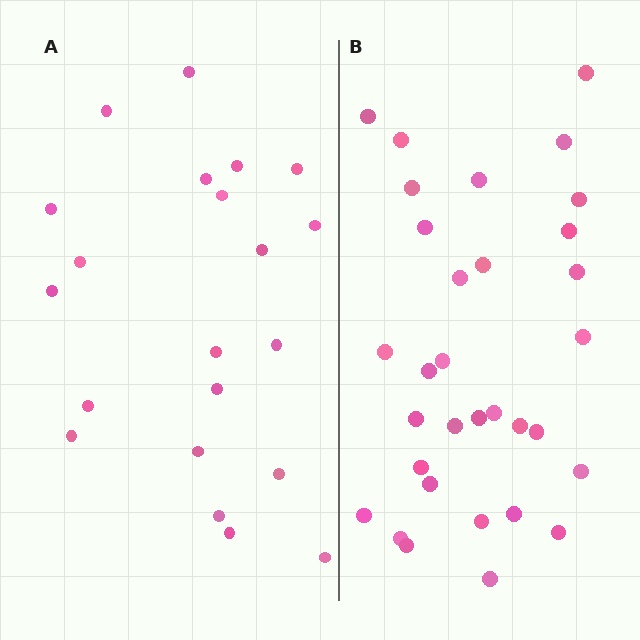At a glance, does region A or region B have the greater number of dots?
Region B (the right region) has more dots.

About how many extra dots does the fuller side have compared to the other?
Region B has roughly 12 or so more dots than region A.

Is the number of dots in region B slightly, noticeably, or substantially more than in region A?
Region B has substantially more. The ratio is roughly 1.5 to 1.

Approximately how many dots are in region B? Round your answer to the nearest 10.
About 30 dots. (The exact count is 32, which rounds to 30.)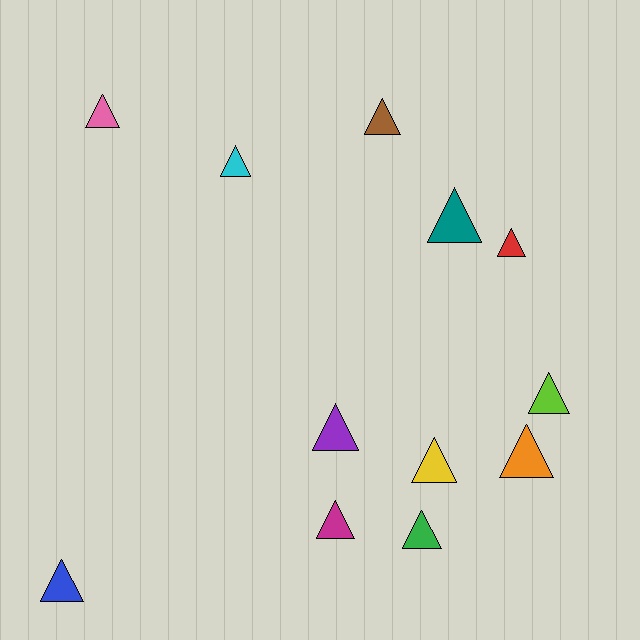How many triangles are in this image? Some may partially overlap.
There are 12 triangles.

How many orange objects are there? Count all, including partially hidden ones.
There is 1 orange object.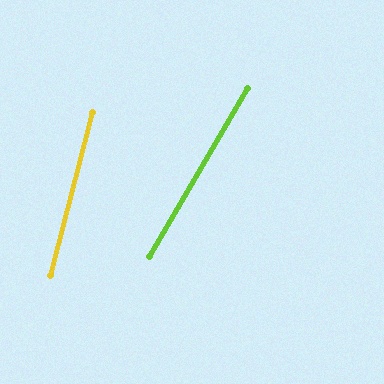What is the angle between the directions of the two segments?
Approximately 16 degrees.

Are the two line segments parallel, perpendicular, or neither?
Neither parallel nor perpendicular — they differ by about 16°.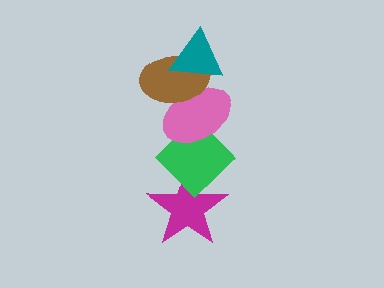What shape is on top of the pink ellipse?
The brown ellipse is on top of the pink ellipse.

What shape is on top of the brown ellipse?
The teal triangle is on top of the brown ellipse.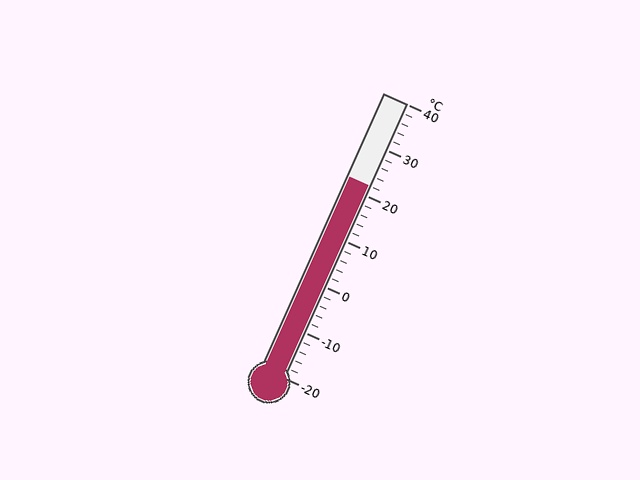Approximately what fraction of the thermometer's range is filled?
The thermometer is filled to approximately 70% of its range.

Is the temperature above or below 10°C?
The temperature is above 10°C.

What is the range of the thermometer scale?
The thermometer scale ranges from -20°C to 40°C.